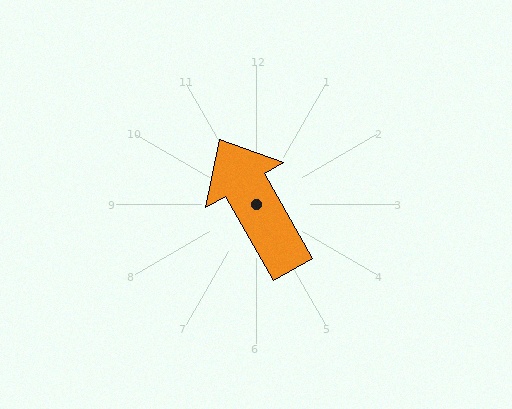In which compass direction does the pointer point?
Northwest.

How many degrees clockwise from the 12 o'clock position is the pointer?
Approximately 331 degrees.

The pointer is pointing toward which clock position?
Roughly 11 o'clock.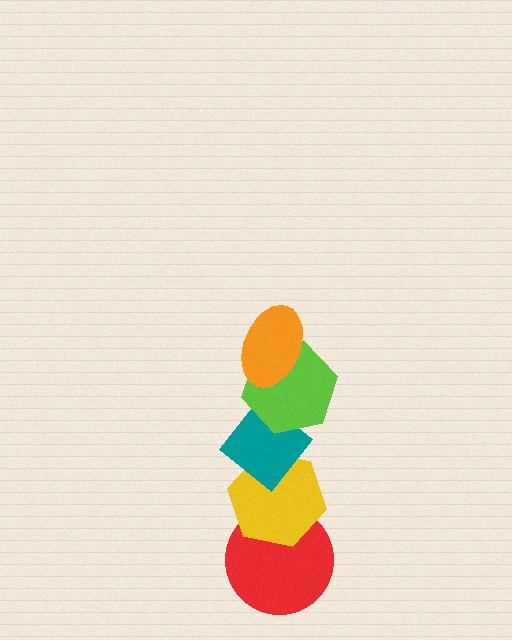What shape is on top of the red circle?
The yellow hexagon is on top of the red circle.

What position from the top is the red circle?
The red circle is 5th from the top.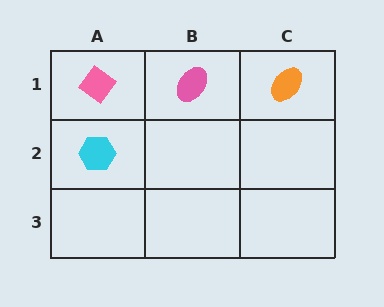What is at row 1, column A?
A pink diamond.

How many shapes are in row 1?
3 shapes.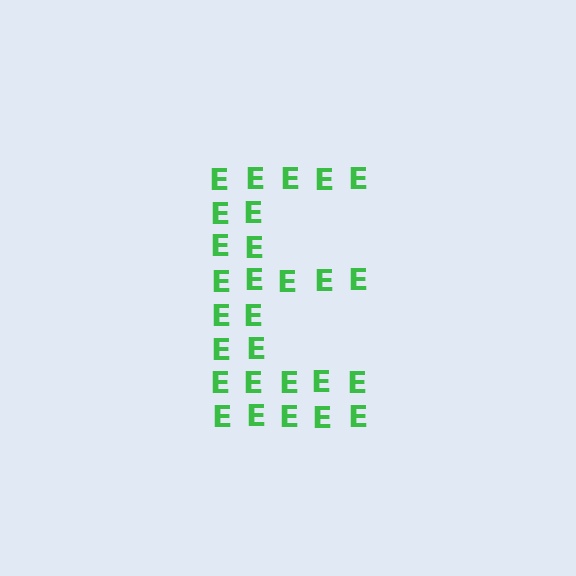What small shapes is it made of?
It is made of small letter E's.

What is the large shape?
The large shape is the letter E.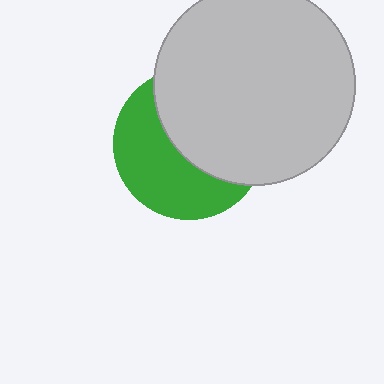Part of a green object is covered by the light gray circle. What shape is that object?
It is a circle.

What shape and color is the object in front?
The object in front is a light gray circle.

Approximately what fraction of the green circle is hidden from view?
Roughly 52% of the green circle is hidden behind the light gray circle.